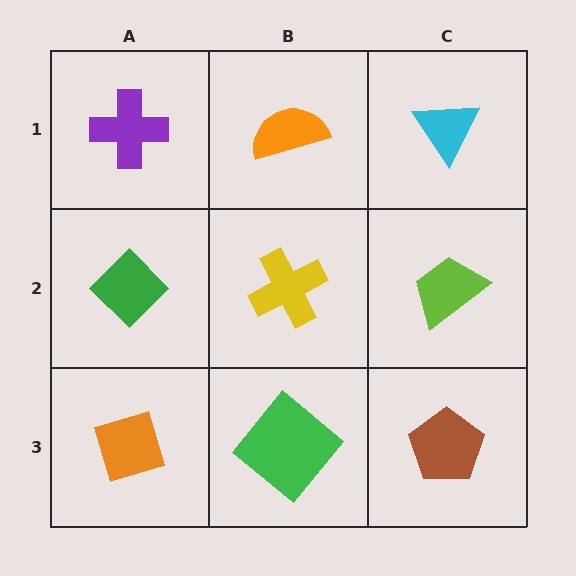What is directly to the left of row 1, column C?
An orange semicircle.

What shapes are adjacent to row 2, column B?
An orange semicircle (row 1, column B), a green diamond (row 3, column B), a green diamond (row 2, column A), a lime trapezoid (row 2, column C).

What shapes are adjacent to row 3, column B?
A yellow cross (row 2, column B), an orange diamond (row 3, column A), a brown pentagon (row 3, column C).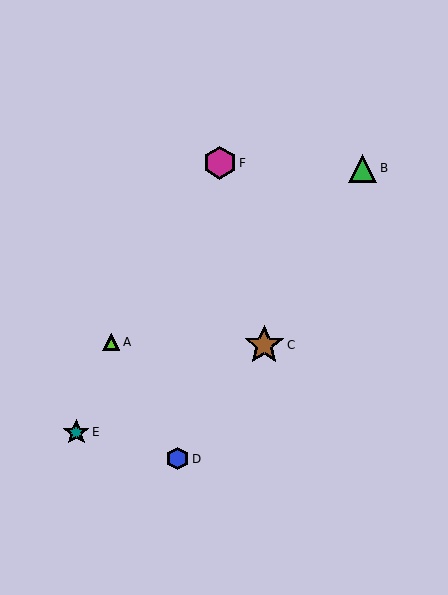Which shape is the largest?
The brown star (labeled C) is the largest.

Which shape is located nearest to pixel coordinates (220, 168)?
The magenta hexagon (labeled F) at (220, 163) is nearest to that location.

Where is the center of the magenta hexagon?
The center of the magenta hexagon is at (220, 163).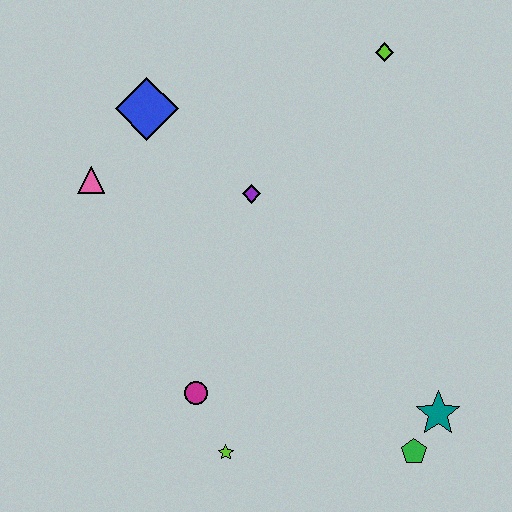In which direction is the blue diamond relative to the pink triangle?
The blue diamond is above the pink triangle.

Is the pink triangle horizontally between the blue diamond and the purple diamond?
No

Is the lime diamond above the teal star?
Yes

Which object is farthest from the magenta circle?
The lime diamond is farthest from the magenta circle.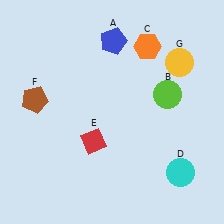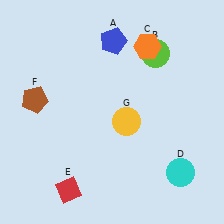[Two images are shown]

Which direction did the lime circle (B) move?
The lime circle (B) moved up.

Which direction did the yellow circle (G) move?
The yellow circle (G) moved down.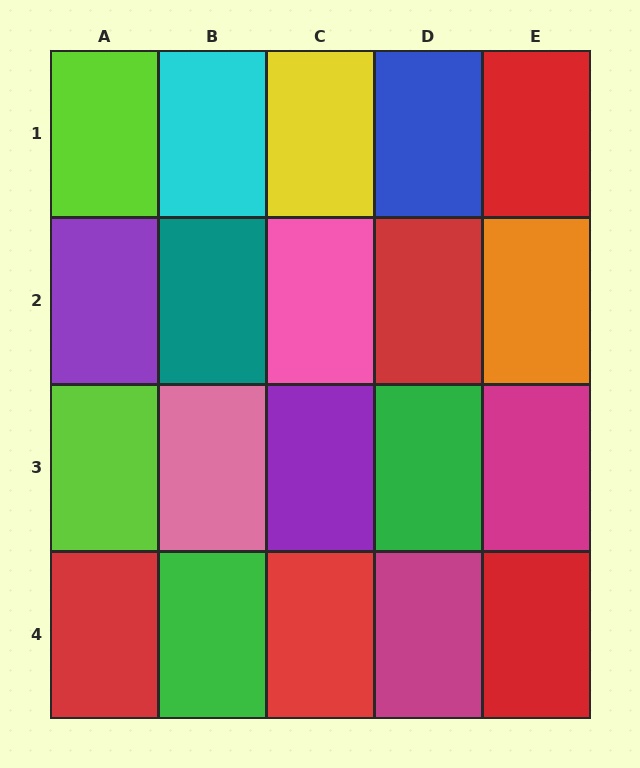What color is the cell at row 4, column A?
Red.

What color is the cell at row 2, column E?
Orange.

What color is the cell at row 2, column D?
Red.